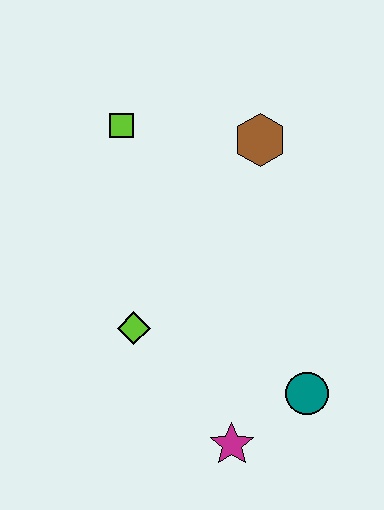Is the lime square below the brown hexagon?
No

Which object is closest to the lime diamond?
The magenta star is closest to the lime diamond.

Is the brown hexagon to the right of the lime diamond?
Yes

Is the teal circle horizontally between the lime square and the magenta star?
No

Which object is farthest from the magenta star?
The lime square is farthest from the magenta star.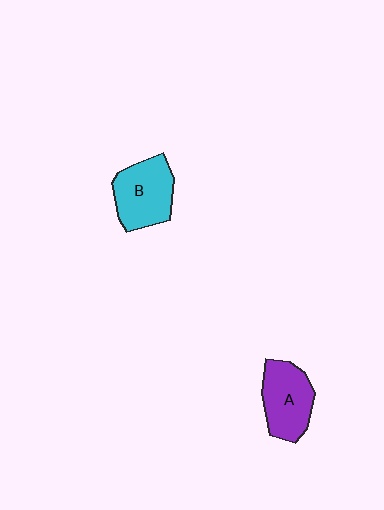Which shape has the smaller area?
Shape A (purple).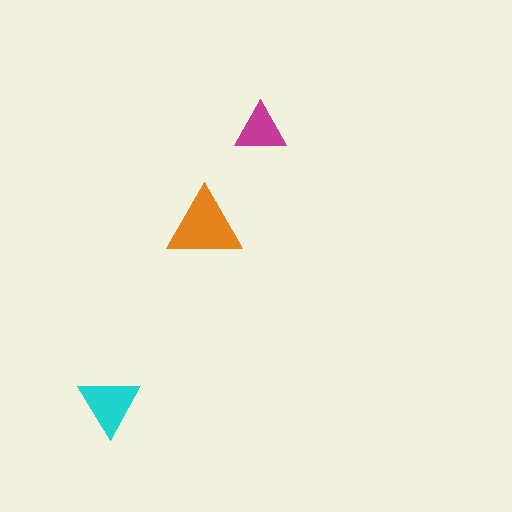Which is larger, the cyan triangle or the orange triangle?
The orange one.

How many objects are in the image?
There are 3 objects in the image.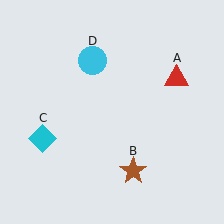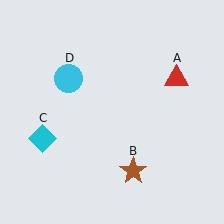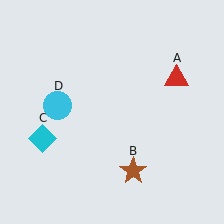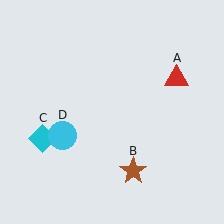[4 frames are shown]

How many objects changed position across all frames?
1 object changed position: cyan circle (object D).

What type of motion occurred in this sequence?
The cyan circle (object D) rotated counterclockwise around the center of the scene.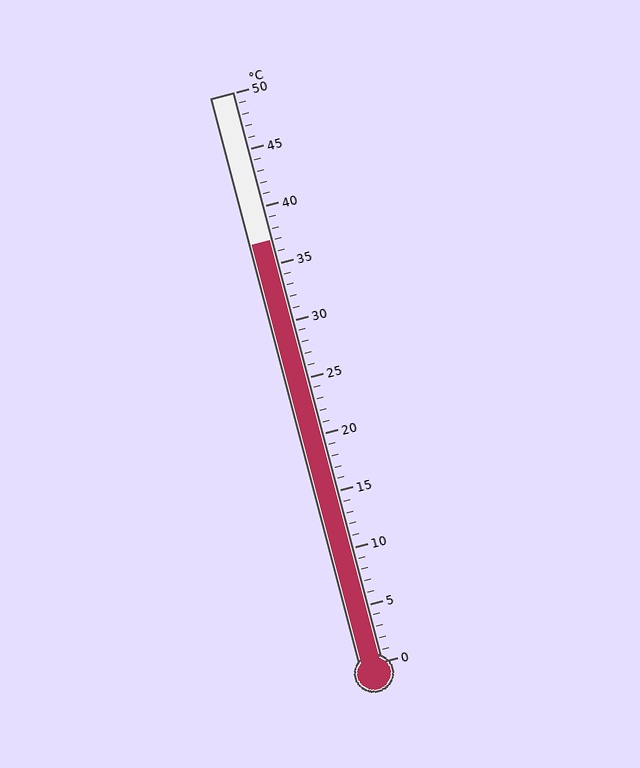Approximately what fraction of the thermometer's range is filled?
The thermometer is filled to approximately 75% of its range.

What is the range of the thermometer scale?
The thermometer scale ranges from 0°C to 50°C.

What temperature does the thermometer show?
The thermometer shows approximately 37°C.